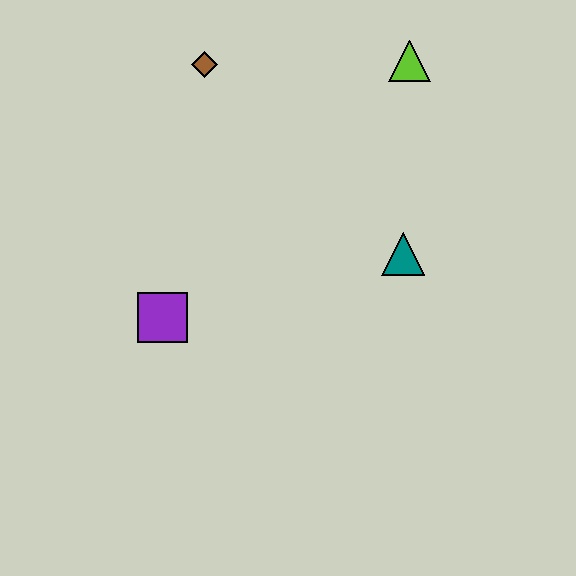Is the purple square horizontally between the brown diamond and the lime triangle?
No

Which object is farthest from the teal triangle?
The brown diamond is farthest from the teal triangle.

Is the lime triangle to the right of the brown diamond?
Yes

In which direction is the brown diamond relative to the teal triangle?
The brown diamond is to the left of the teal triangle.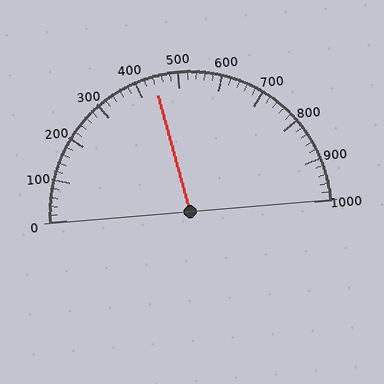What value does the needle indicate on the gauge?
The needle indicates approximately 440.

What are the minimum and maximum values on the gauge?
The gauge ranges from 0 to 1000.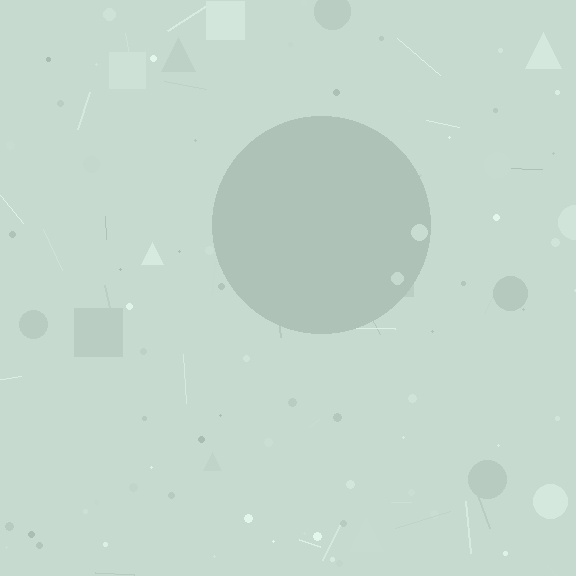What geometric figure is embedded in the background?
A circle is embedded in the background.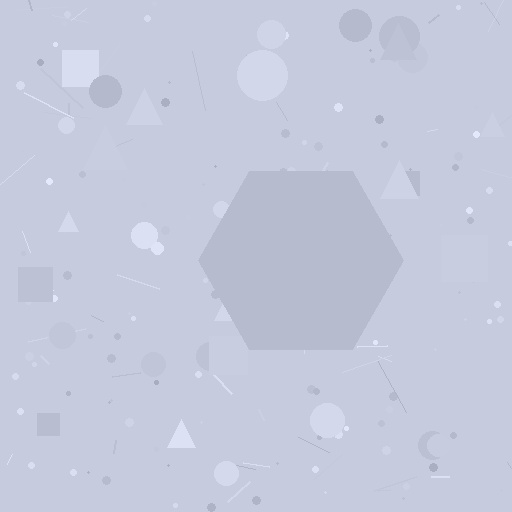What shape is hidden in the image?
A hexagon is hidden in the image.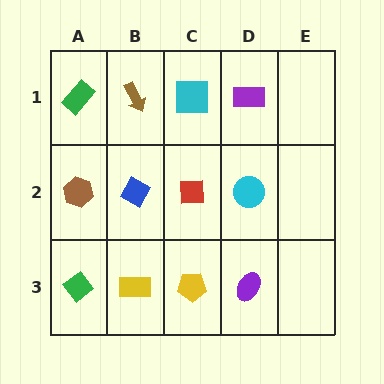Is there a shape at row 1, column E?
No, that cell is empty.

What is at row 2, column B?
A blue diamond.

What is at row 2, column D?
A cyan circle.